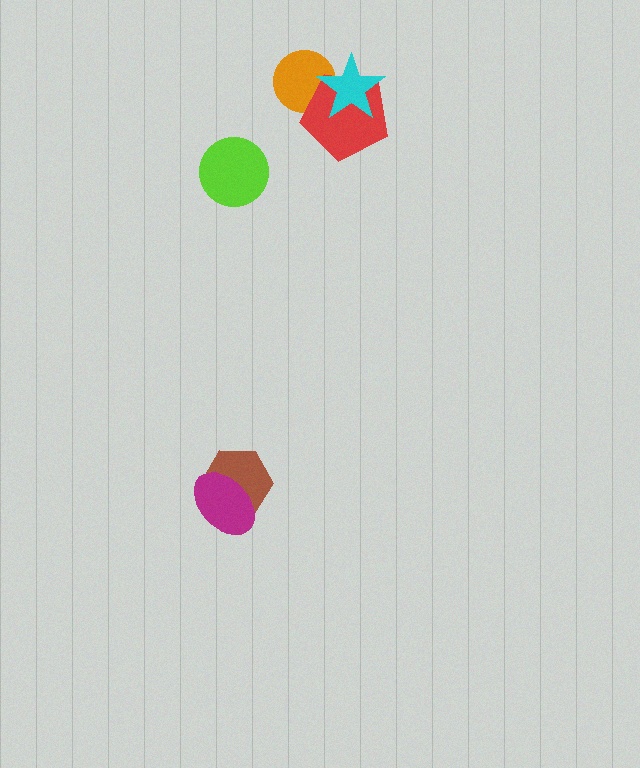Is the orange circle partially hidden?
Yes, it is partially covered by another shape.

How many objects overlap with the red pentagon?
2 objects overlap with the red pentagon.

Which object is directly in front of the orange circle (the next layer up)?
The red pentagon is directly in front of the orange circle.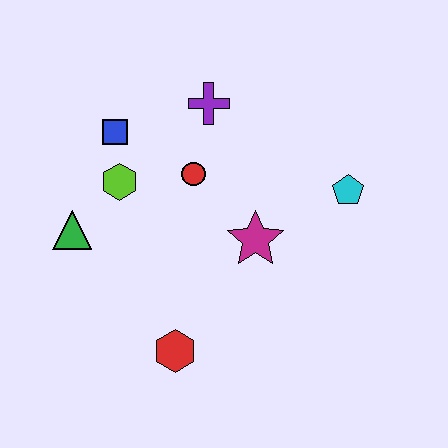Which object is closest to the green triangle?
The lime hexagon is closest to the green triangle.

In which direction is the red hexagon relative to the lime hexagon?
The red hexagon is below the lime hexagon.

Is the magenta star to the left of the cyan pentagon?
Yes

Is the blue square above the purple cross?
No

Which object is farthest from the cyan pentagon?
The green triangle is farthest from the cyan pentagon.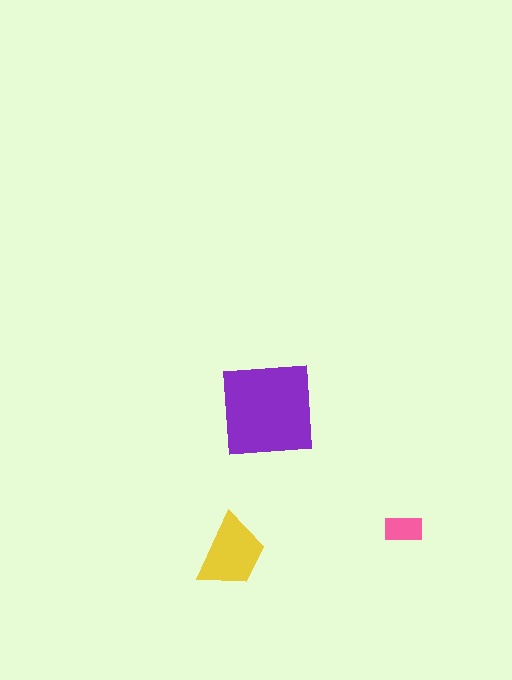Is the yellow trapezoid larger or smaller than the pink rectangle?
Larger.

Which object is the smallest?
The pink rectangle.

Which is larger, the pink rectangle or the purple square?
The purple square.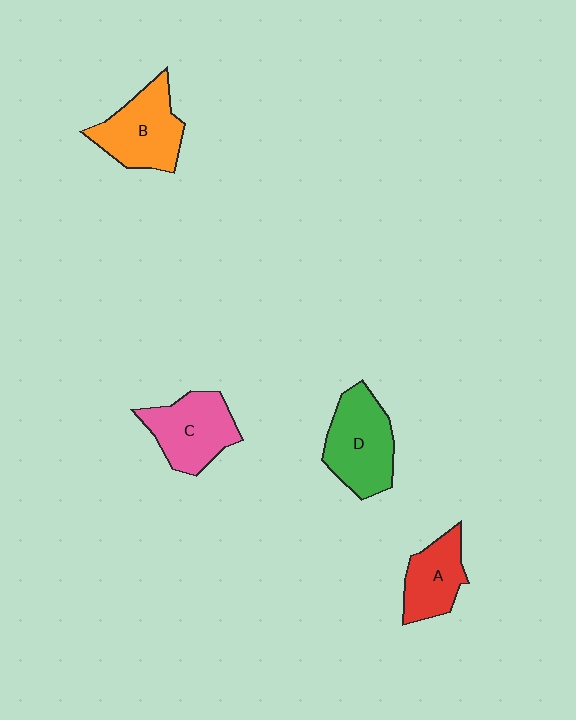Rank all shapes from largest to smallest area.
From largest to smallest: D (green), B (orange), C (pink), A (red).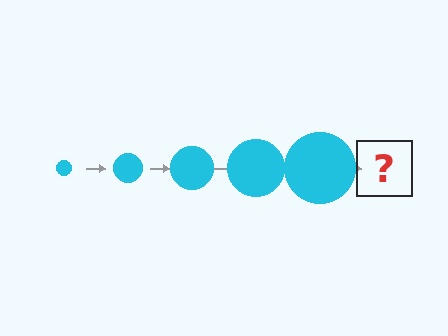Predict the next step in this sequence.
The next step is a cyan circle, larger than the previous one.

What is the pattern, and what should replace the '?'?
The pattern is that the circle gets progressively larger each step. The '?' should be a cyan circle, larger than the previous one.